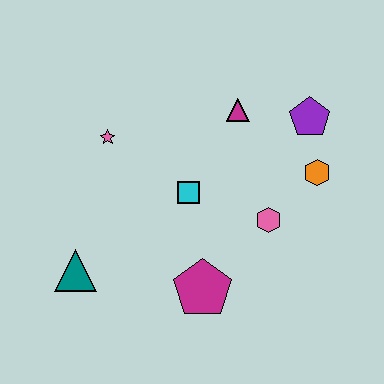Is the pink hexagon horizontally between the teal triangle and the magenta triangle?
No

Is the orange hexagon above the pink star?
No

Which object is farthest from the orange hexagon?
The teal triangle is farthest from the orange hexagon.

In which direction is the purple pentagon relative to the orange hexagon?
The purple pentagon is above the orange hexagon.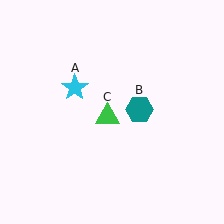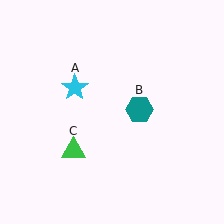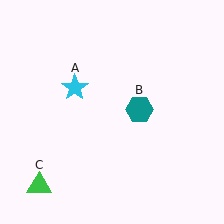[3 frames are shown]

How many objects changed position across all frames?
1 object changed position: green triangle (object C).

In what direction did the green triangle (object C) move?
The green triangle (object C) moved down and to the left.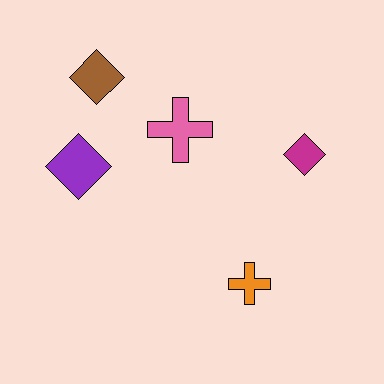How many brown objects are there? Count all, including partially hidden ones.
There is 1 brown object.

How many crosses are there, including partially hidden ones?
There are 2 crosses.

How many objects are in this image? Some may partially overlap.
There are 5 objects.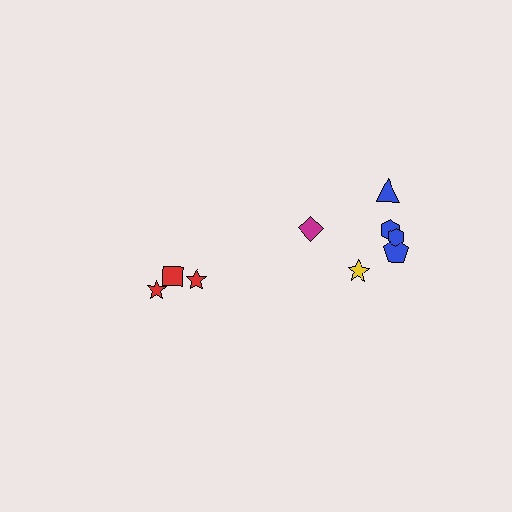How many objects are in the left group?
There are 3 objects.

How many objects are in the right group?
There are 6 objects.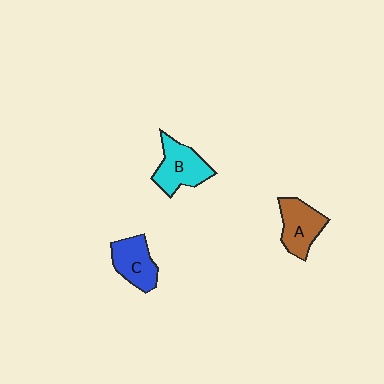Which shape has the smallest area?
Shape C (blue).